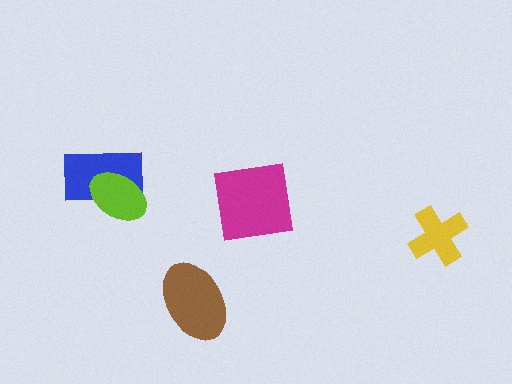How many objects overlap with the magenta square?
0 objects overlap with the magenta square.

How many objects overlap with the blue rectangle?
1 object overlaps with the blue rectangle.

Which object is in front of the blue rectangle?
The lime ellipse is in front of the blue rectangle.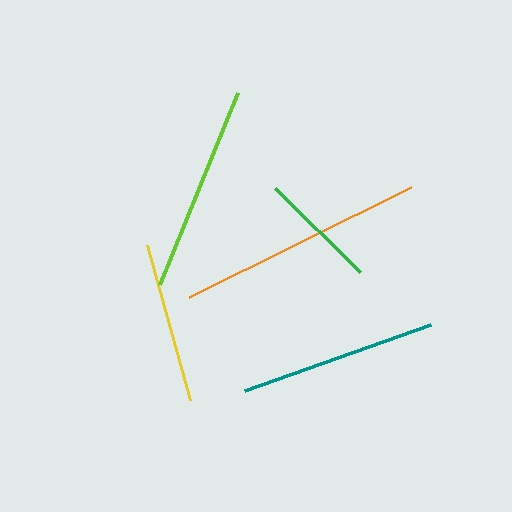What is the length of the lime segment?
The lime segment is approximately 208 pixels long.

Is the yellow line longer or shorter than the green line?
The yellow line is longer than the green line.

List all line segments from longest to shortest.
From longest to shortest: orange, lime, teal, yellow, green.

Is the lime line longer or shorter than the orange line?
The orange line is longer than the lime line.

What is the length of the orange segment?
The orange segment is approximately 247 pixels long.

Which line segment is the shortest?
The green line is the shortest at approximately 119 pixels.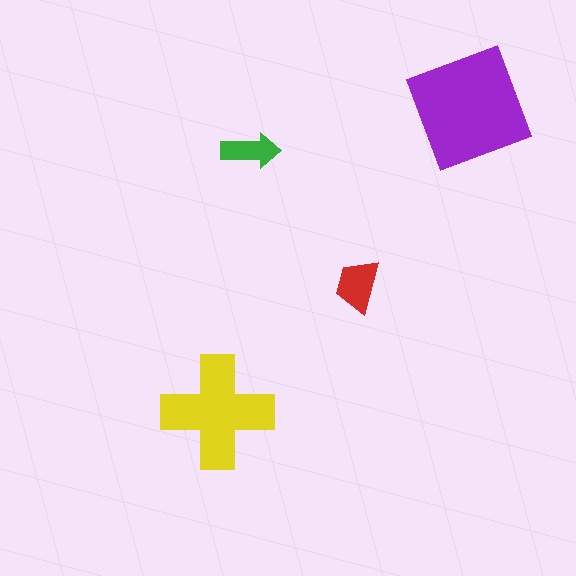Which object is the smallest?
The green arrow.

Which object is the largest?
The purple square.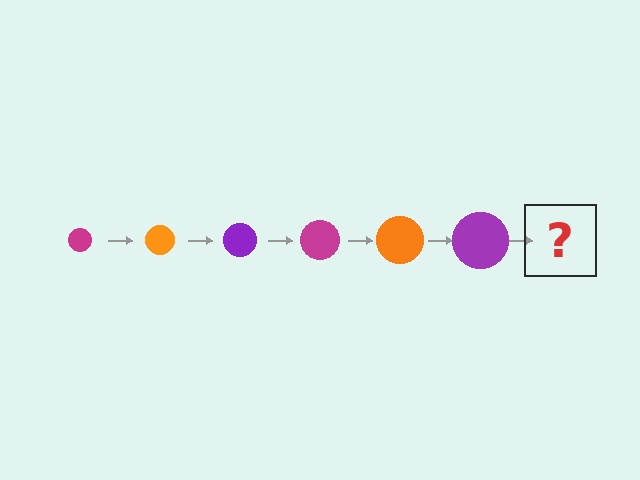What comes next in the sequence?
The next element should be a magenta circle, larger than the previous one.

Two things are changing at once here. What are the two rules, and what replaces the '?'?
The two rules are that the circle grows larger each step and the color cycles through magenta, orange, and purple. The '?' should be a magenta circle, larger than the previous one.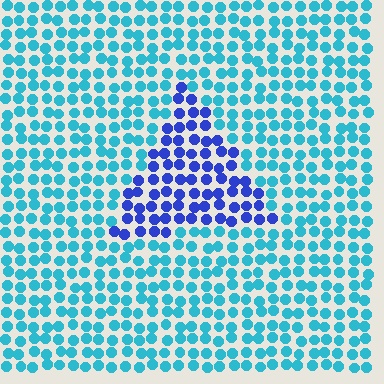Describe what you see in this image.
The image is filled with small cyan elements in a uniform arrangement. A triangle-shaped region is visible where the elements are tinted to a slightly different hue, forming a subtle color boundary.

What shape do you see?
I see a triangle.